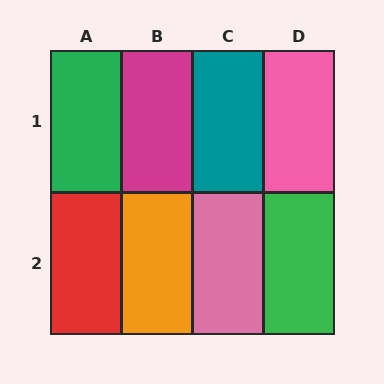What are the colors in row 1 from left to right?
Green, magenta, teal, pink.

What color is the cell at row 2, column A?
Red.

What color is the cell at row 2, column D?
Green.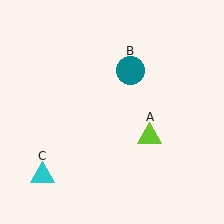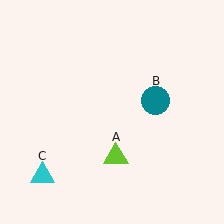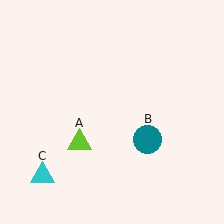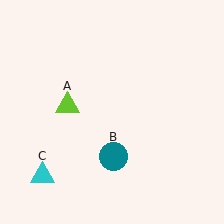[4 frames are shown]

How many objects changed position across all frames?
2 objects changed position: lime triangle (object A), teal circle (object B).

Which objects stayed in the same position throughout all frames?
Cyan triangle (object C) remained stationary.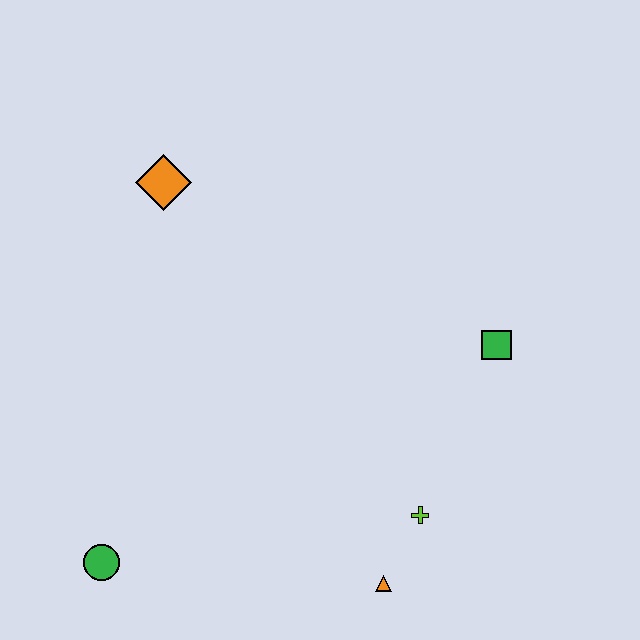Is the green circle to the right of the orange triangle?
No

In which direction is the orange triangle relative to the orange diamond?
The orange triangle is below the orange diamond.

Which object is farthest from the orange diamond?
The orange triangle is farthest from the orange diamond.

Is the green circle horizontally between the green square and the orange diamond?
No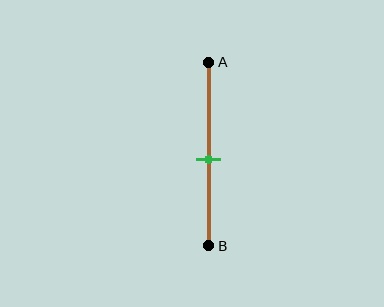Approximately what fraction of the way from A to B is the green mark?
The green mark is approximately 55% of the way from A to B.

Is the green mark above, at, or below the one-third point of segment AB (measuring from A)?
The green mark is below the one-third point of segment AB.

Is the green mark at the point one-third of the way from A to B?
No, the mark is at about 55% from A, not at the 33% one-third point.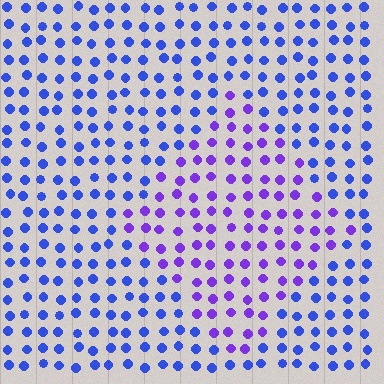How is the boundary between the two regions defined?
The boundary is defined purely by a slight shift in hue (about 36 degrees). Spacing, size, and orientation are identical on both sides.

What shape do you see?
I see a diamond.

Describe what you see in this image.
The image is filled with small blue elements in a uniform arrangement. A diamond-shaped region is visible where the elements are tinted to a slightly different hue, forming a subtle color boundary.